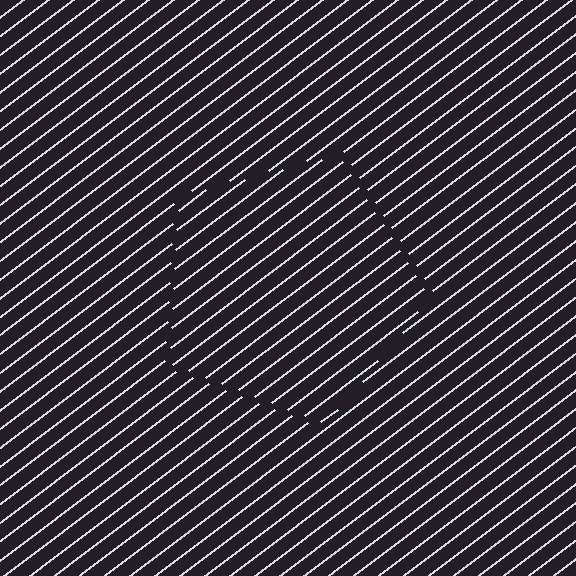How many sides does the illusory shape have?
5 sides — the line-ends trace a pentagon.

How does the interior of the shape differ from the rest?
The interior of the shape contains the same grating, shifted by half a period — the contour is defined by the phase discontinuity where line-ends from the inner and outer gratings abut.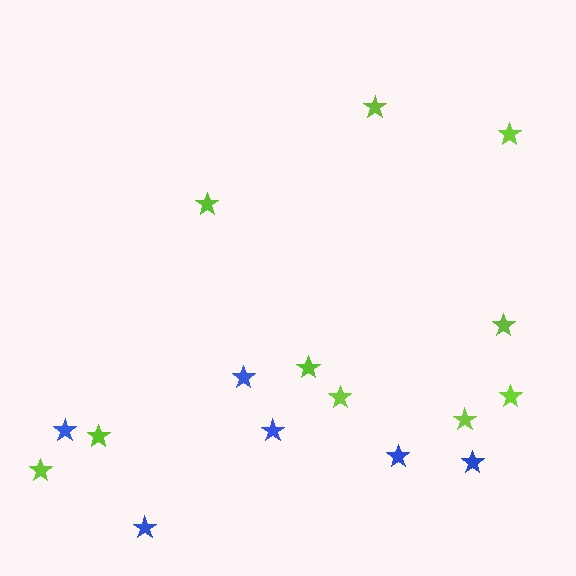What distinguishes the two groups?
There are 2 groups: one group of blue stars (6) and one group of lime stars (10).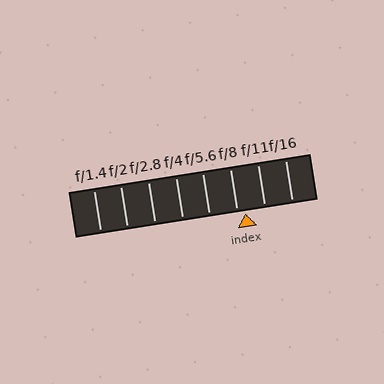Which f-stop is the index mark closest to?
The index mark is closest to f/8.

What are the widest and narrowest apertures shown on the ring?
The widest aperture shown is f/1.4 and the narrowest is f/16.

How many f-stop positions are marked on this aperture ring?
There are 8 f-stop positions marked.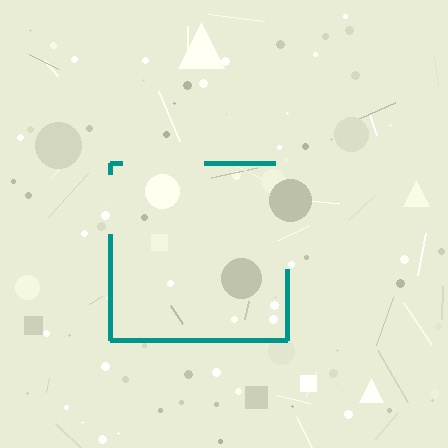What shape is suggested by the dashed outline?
The dashed outline suggests a square.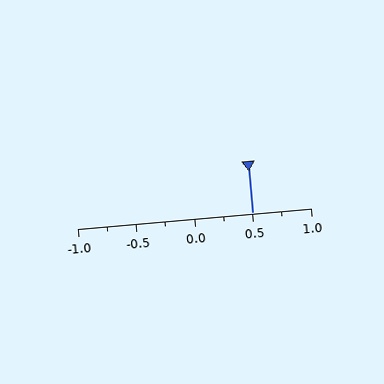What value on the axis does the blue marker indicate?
The marker indicates approximately 0.5.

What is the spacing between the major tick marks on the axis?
The major ticks are spaced 0.5 apart.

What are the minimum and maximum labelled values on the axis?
The axis runs from -1.0 to 1.0.